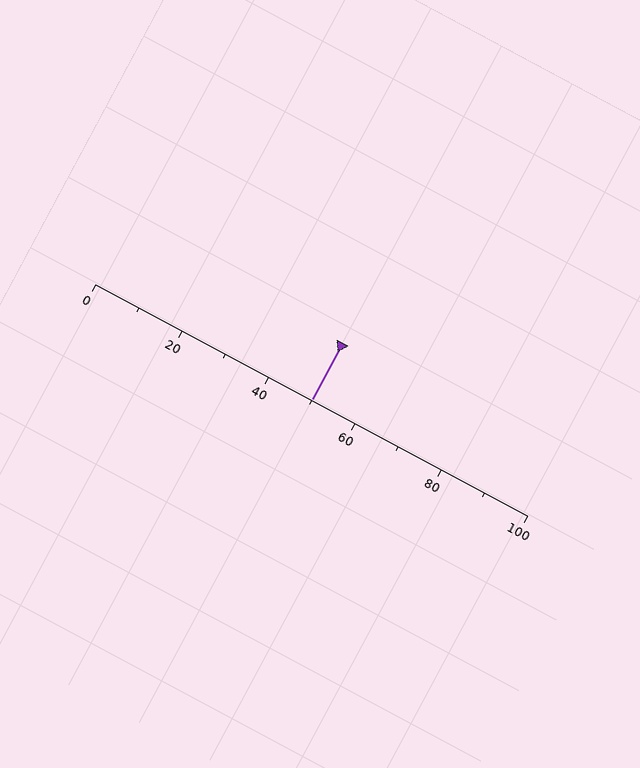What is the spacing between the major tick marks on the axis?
The major ticks are spaced 20 apart.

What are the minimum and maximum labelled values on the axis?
The axis runs from 0 to 100.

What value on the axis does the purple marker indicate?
The marker indicates approximately 50.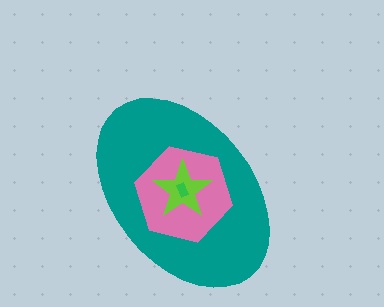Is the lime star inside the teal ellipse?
Yes.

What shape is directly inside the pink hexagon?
The lime star.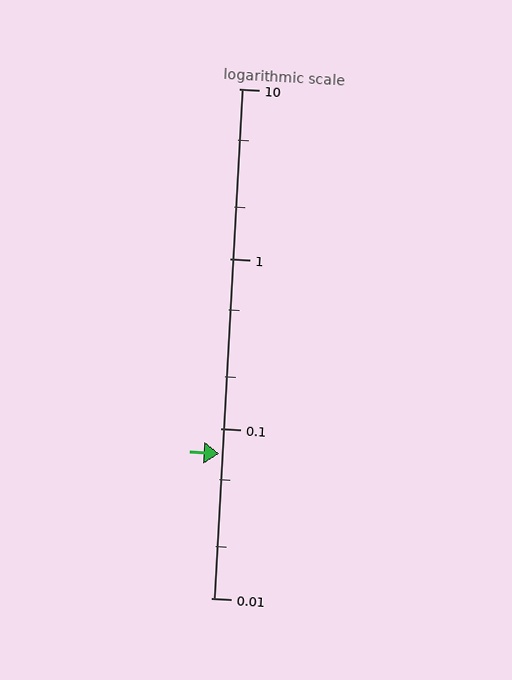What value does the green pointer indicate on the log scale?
The pointer indicates approximately 0.071.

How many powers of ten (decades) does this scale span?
The scale spans 3 decades, from 0.01 to 10.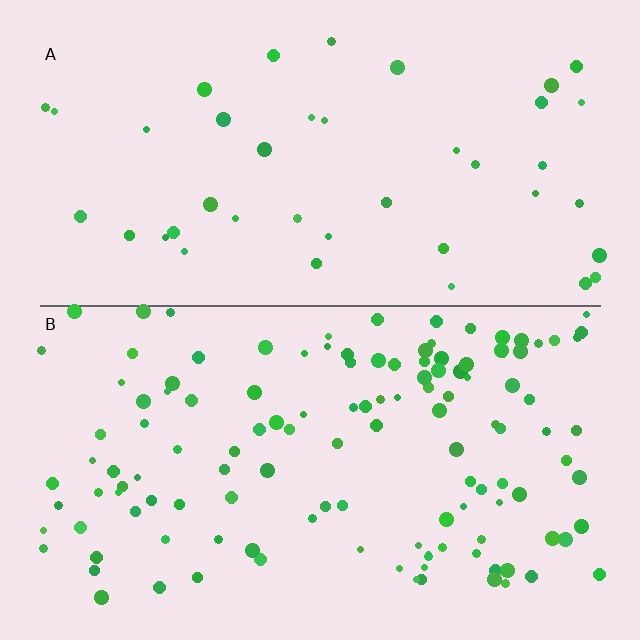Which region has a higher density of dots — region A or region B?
B (the bottom).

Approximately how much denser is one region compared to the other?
Approximately 3.1× — region B over region A.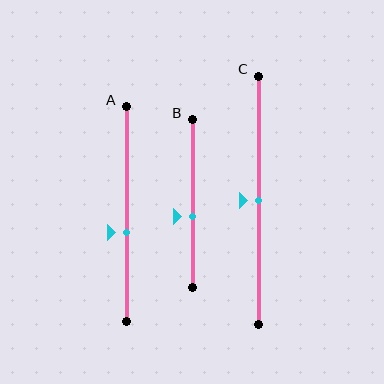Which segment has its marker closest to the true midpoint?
Segment C has its marker closest to the true midpoint.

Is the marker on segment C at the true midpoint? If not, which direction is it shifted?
Yes, the marker on segment C is at the true midpoint.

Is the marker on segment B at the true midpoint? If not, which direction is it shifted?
No, the marker on segment B is shifted downward by about 8% of the segment length.